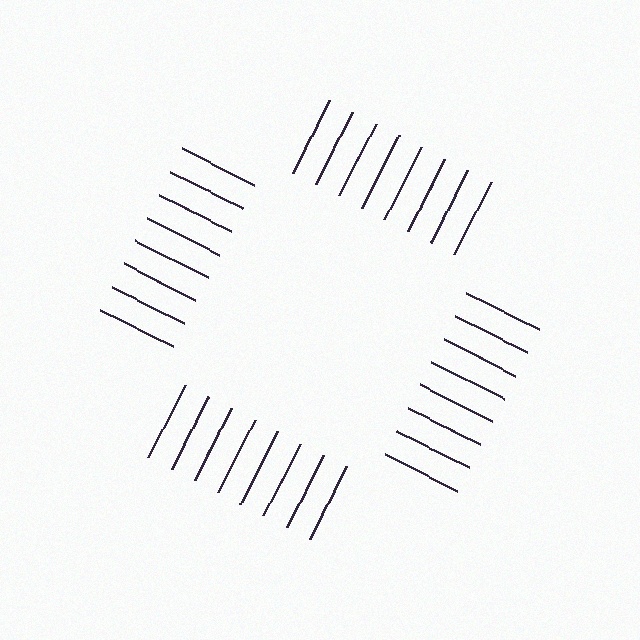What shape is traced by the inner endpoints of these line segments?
An illusory square — the line segments terminate on its edges but no continuous stroke is drawn.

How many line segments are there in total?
32 — 8 along each of the 4 edges.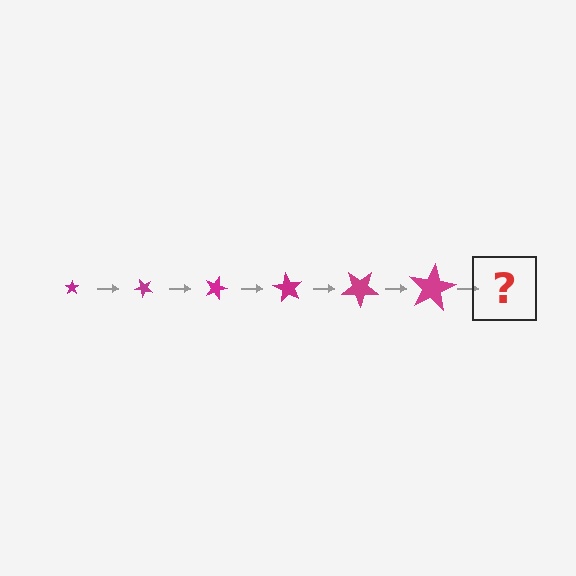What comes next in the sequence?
The next element should be a star, larger than the previous one and rotated 270 degrees from the start.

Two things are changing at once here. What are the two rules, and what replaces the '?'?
The two rules are that the star grows larger each step and it rotates 45 degrees each step. The '?' should be a star, larger than the previous one and rotated 270 degrees from the start.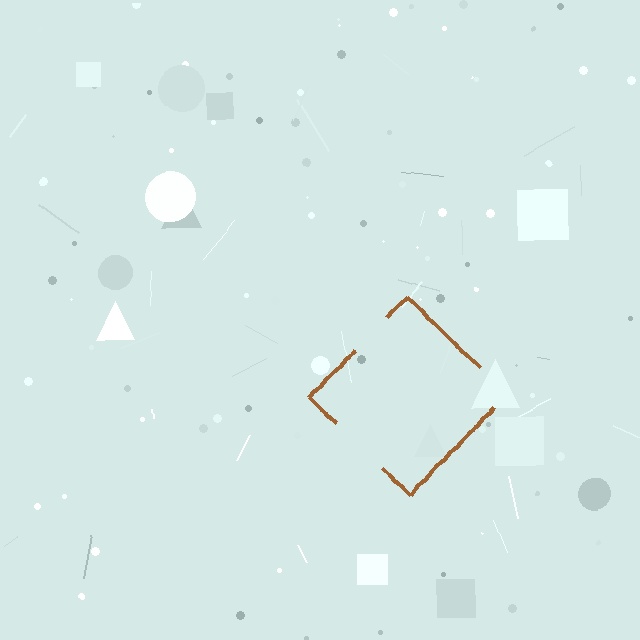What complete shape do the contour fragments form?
The contour fragments form a diamond.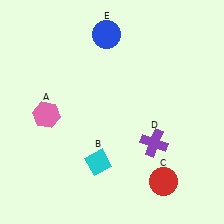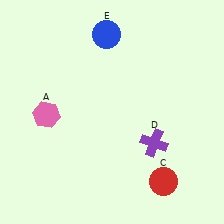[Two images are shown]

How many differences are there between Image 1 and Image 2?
There is 1 difference between the two images.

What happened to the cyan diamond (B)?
The cyan diamond (B) was removed in Image 2. It was in the bottom-left area of Image 1.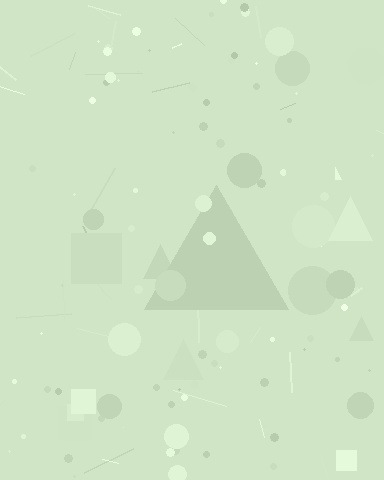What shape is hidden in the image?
A triangle is hidden in the image.